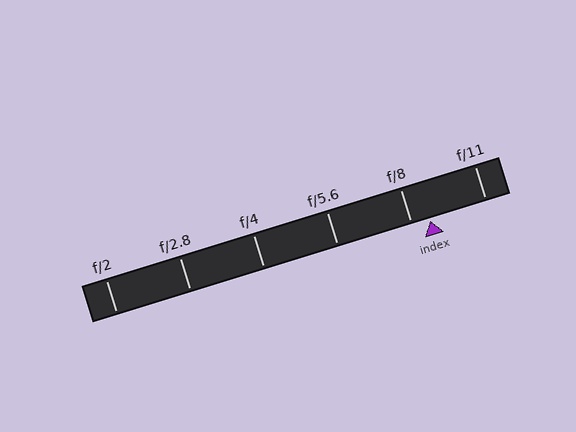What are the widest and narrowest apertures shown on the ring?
The widest aperture shown is f/2 and the narrowest is f/11.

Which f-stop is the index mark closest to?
The index mark is closest to f/8.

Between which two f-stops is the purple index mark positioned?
The index mark is between f/8 and f/11.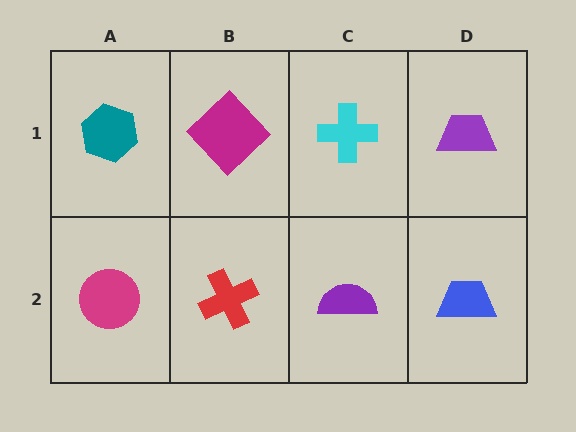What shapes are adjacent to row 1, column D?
A blue trapezoid (row 2, column D), a cyan cross (row 1, column C).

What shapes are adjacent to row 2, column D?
A purple trapezoid (row 1, column D), a purple semicircle (row 2, column C).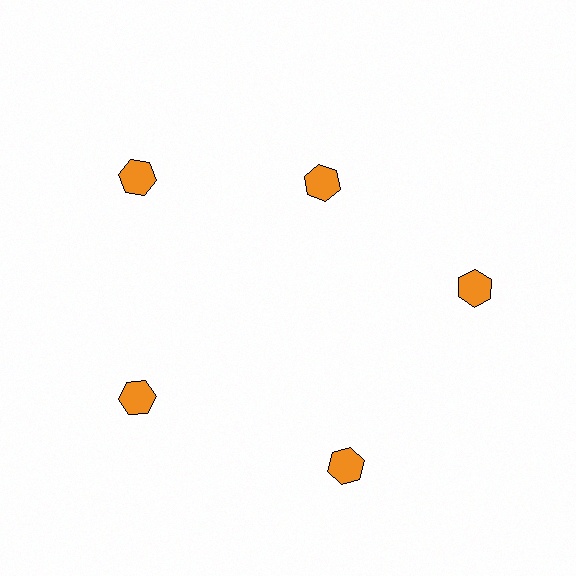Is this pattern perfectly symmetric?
No. The 5 orange hexagons are arranged in a ring, but one element near the 1 o'clock position is pulled inward toward the center, breaking the 5-fold rotational symmetry.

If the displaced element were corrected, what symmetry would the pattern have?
It would have 5-fold rotational symmetry — the pattern would map onto itself every 72 degrees.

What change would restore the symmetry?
The symmetry would be restored by moving it outward, back onto the ring so that all 5 hexagons sit at equal angles and equal distance from the center.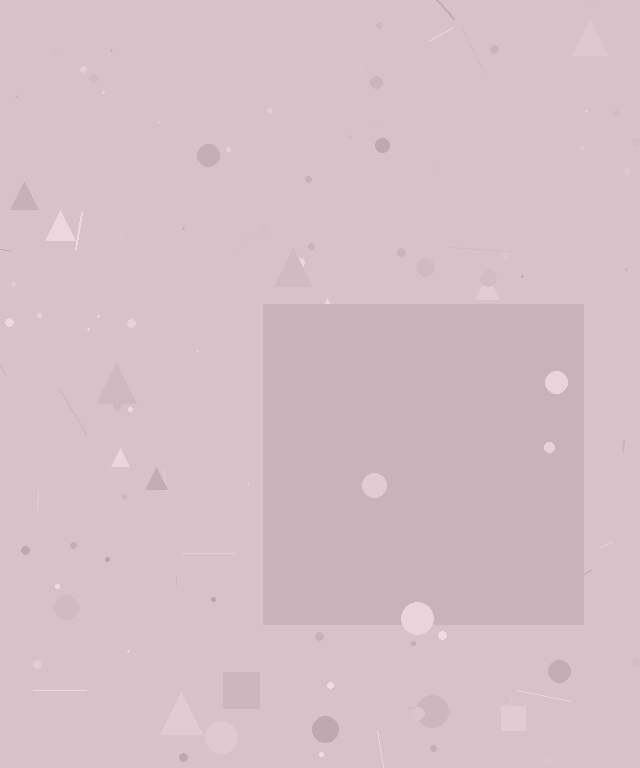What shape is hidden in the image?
A square is hidden in the image.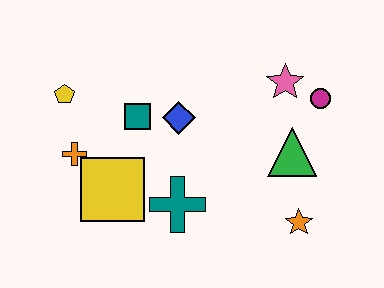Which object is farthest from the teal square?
The orange star is farthest from the teal square.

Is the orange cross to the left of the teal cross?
Yes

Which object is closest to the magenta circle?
The pink star is closest to the magenta circle.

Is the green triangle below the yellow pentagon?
Yes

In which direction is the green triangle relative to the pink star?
The green triangle is below the pink star.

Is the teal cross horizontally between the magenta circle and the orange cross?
Yes